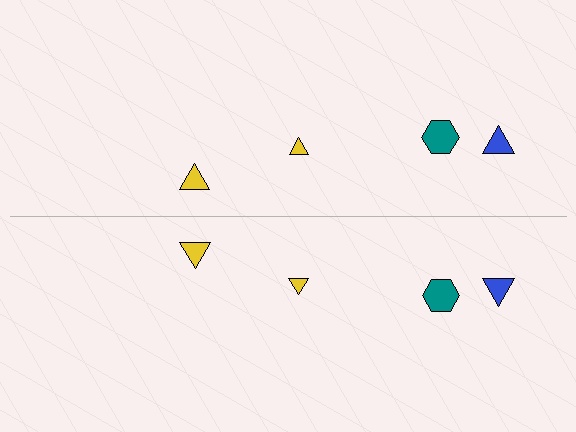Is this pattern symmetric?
Yes, this pattern has bilateral (reflection) symmetry.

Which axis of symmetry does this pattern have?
The pattern has a horizontal axis of symmetry running through the center of the image.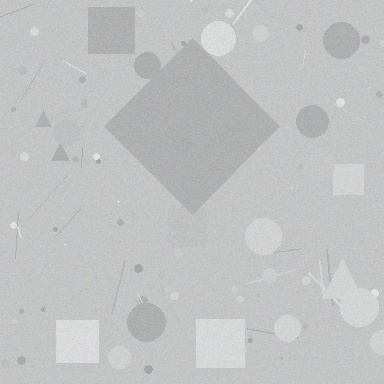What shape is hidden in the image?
A diamond is hidden in the image.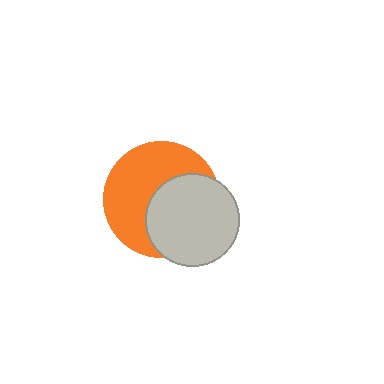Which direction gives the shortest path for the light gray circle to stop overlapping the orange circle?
Moving toward the lower-right gives the shortest separation.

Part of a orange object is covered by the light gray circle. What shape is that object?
It is a circle.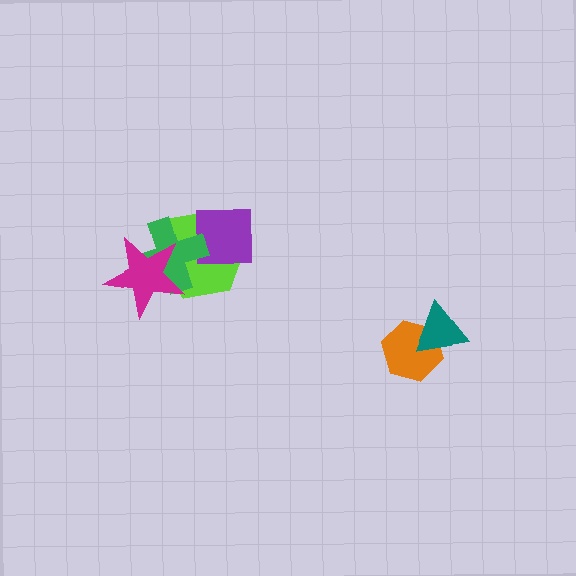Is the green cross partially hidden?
Yes, it is partially covered by another shape.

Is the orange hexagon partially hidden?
Yes, it is partially covered by another shape.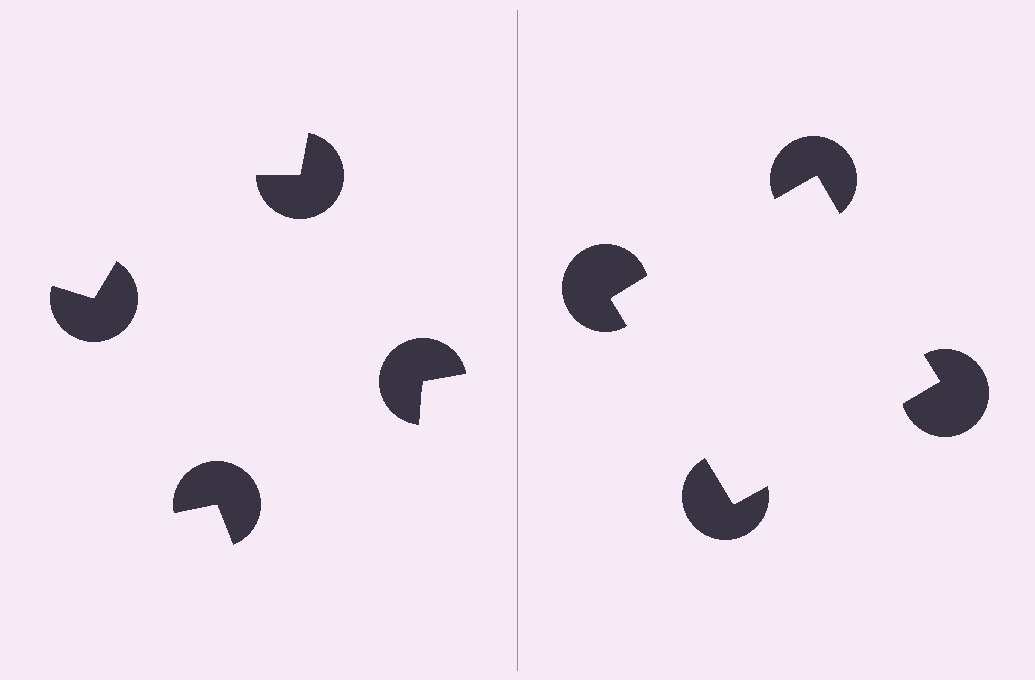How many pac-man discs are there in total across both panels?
8 — 4 on each side.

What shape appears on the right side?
An illusory square.